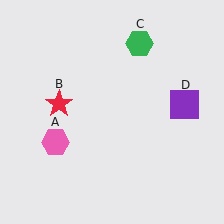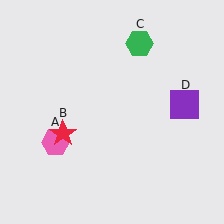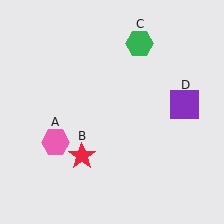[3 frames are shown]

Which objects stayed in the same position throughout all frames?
Pink hexagon (object A) and green hexagon (object C) and purple square (object D) remained stationary.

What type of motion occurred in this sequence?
The red star (object B) rotated counterclockwise around the center of the scene.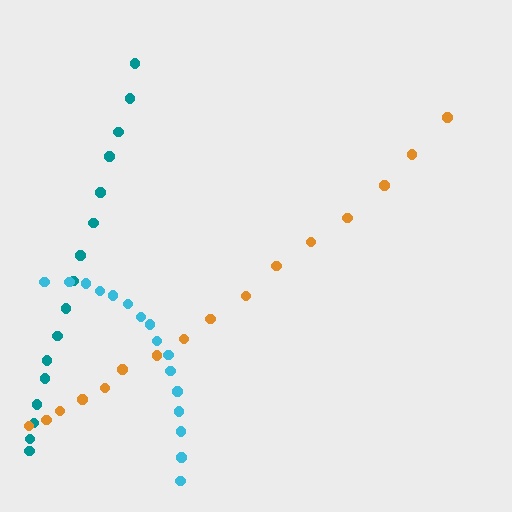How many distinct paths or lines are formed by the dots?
There are 3 distinct paths.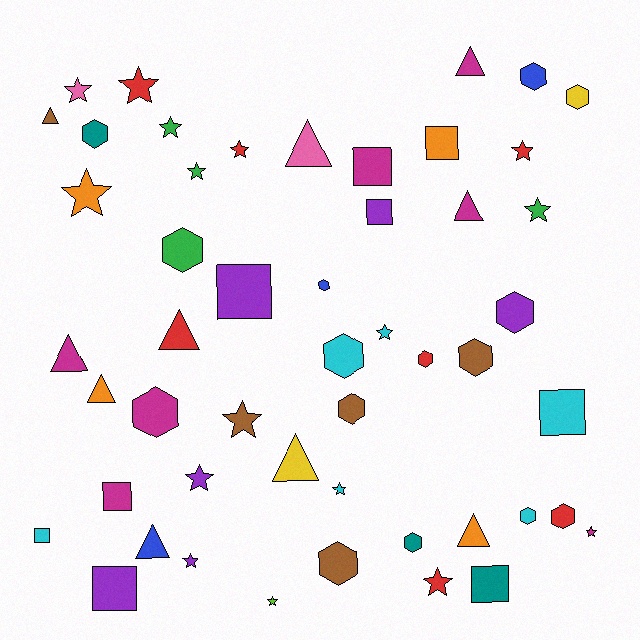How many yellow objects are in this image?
There are 2 yellow objects.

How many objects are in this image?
There are 50 objects.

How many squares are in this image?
There are 9 squares.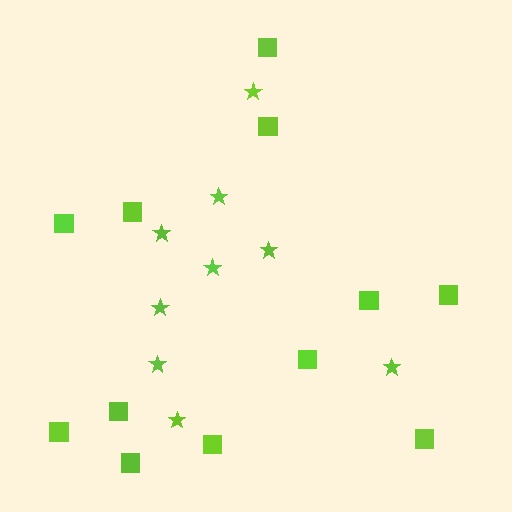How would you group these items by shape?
There are 2 groups: one group of stars (9) and one group of squares (12).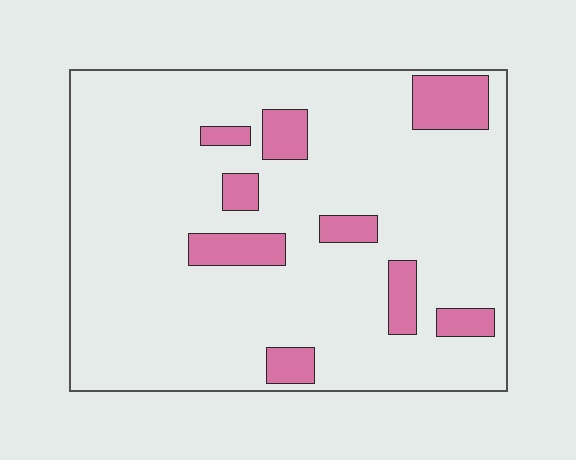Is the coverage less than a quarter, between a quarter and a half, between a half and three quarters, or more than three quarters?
Less than a quarter.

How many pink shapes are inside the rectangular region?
9.